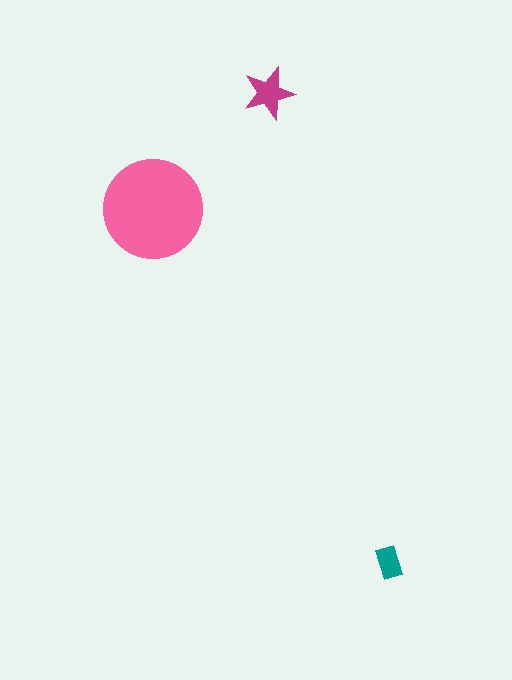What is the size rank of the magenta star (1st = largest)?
2nd.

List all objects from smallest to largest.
The teal rectangle, the magenta star, the pink circle.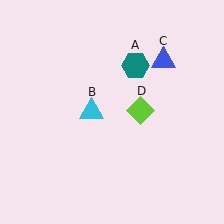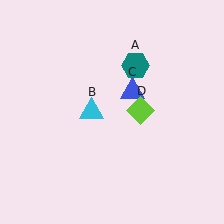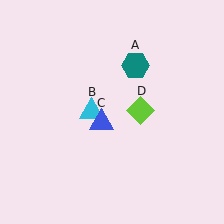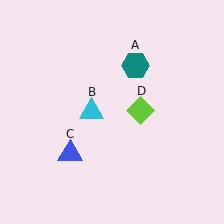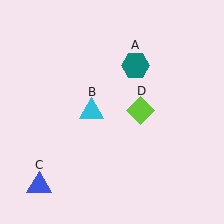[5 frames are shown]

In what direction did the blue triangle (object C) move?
The blue triangle (object C) moved down and to the left.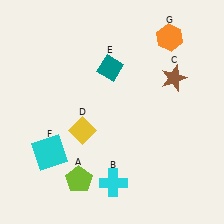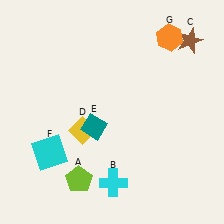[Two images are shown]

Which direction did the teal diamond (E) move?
The teal diamond (E) moved down.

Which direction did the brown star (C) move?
The brown star (C) moved up.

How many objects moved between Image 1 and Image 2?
2 objects moved between the two images.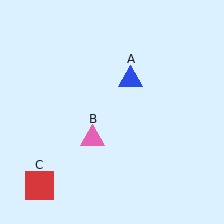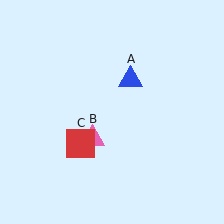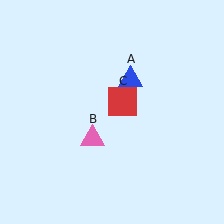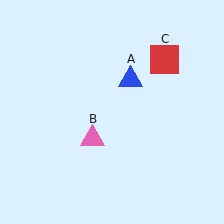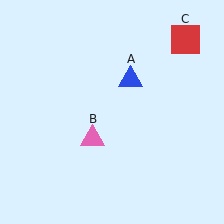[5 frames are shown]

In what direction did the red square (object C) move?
The red square (object C) moved up and to the right.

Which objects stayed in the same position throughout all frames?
Blue triangle (object A) and pink triangle (object B) remained stationary.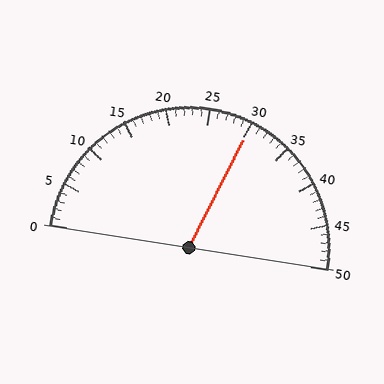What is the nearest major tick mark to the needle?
The nearest major tick mark is 30.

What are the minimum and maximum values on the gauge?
The gauge ranges from 0 to 50.